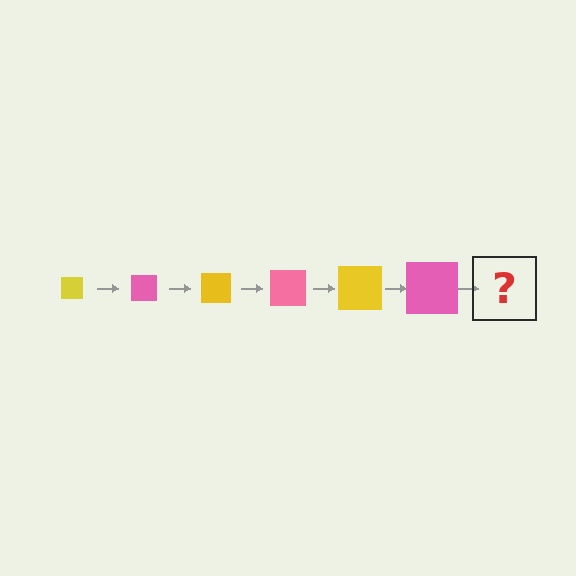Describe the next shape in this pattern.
It should be a yellow square, larger than the previous one.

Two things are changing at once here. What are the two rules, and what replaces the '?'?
The two rules are that the square grows larger each step and the color cycles through yellow and pink. The '?' should be a yellow square, larger than the previous one.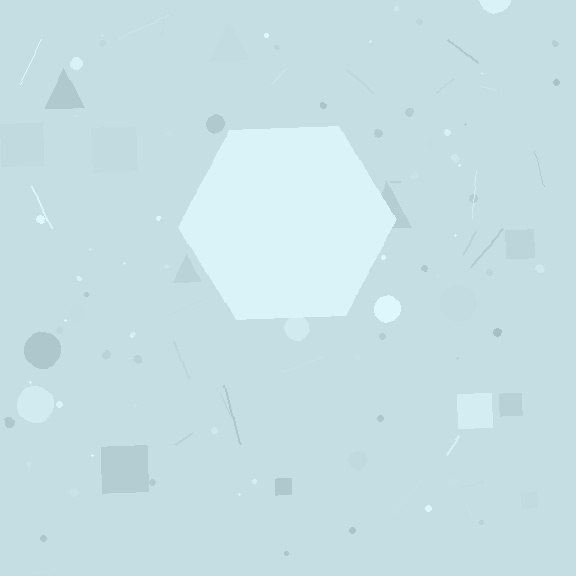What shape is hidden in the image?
A hexagon is hidden in the image.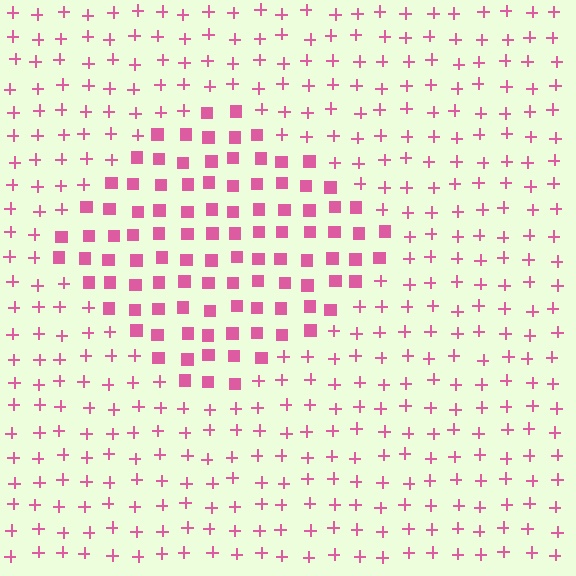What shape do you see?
I see a diamond.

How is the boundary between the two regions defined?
The boundary is defined by a change in element shape: squares inside vs. plus signs outside. All elements share the same color and spacing.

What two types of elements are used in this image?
The image uses squares inside the diamond region and plus signs outside it.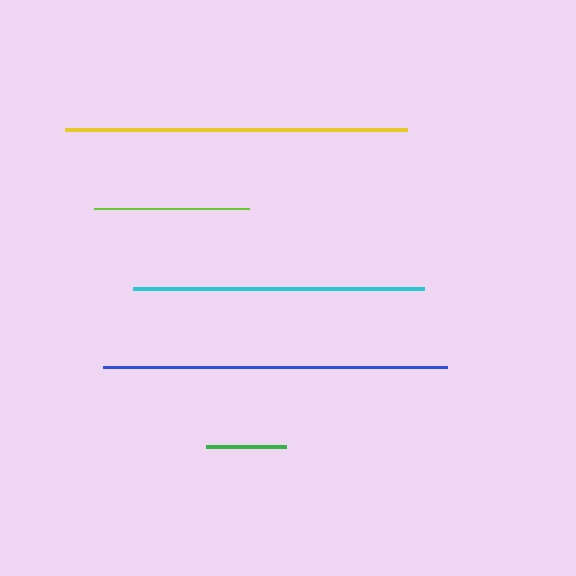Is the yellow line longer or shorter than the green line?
The yellow line is longer than the green line.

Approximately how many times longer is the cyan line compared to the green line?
The cyan line is approximately 3.7 times the length of the green line.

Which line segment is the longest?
The blue line is the longest at approximately 344 pixels.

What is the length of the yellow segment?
The yellow segment is approximately 342 pixels long.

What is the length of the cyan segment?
The cyan segment is approximately 291 pixels long.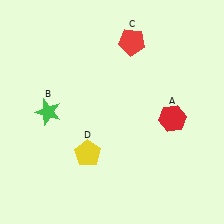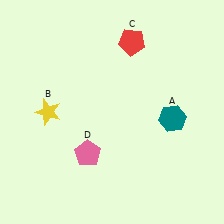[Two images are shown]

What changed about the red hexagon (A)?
In Image 1, A is red. In Image 2, it changed to teal.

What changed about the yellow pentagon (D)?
In Image 1, D is yellow. In Image 2, it changed to pink.